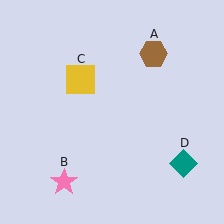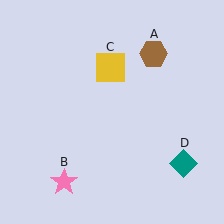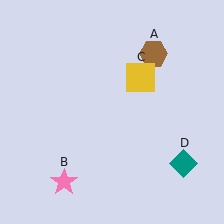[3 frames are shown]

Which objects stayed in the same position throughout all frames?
Brown hexagon (object A) and pink star (object B) and teal diamond (object D) remained stationary.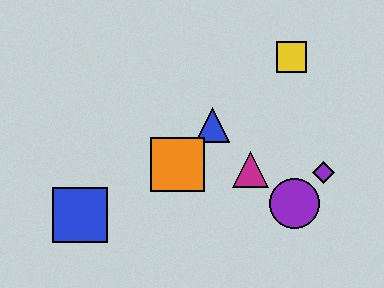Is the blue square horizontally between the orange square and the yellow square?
No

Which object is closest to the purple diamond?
The purple circle is closest to the purple diamond.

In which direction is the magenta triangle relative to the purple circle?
The magenta triangle is to the left of the purple circle.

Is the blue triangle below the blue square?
No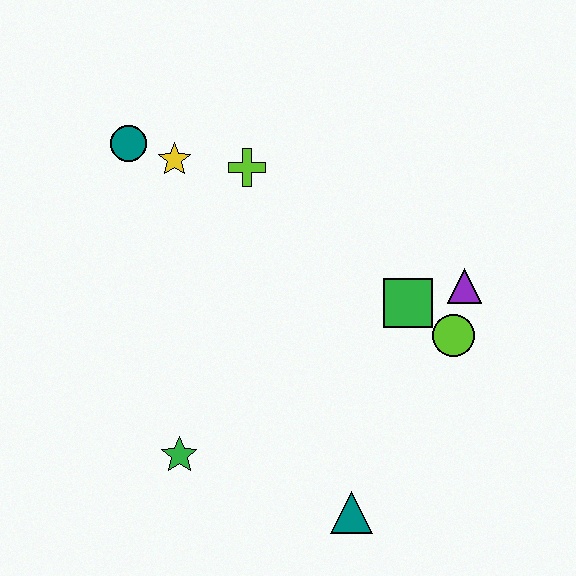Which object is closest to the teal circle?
The yellow star is closest to the teal circle.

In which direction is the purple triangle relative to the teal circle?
The purple triangle is to the right of the teal circle.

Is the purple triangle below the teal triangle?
No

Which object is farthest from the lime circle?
The teal circle is farthest from the lime circle.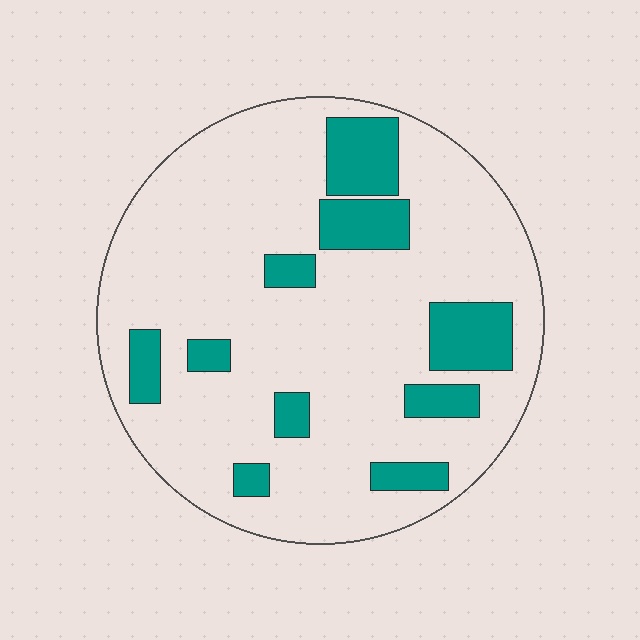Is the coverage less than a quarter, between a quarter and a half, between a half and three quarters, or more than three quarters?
Less than a quarter.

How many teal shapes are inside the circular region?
10.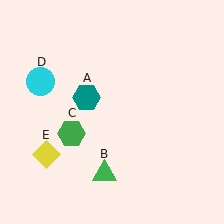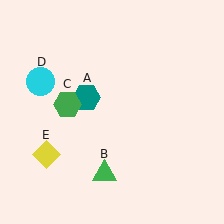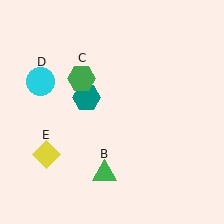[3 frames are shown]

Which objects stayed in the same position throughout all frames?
Teal hexagon (object A) and green triangle (object B) and cyan circle (object D) and yellow diamond (object E) remained stationary.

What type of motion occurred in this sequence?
The green hexagon (object C) rotated clockwise around the center of the scene.